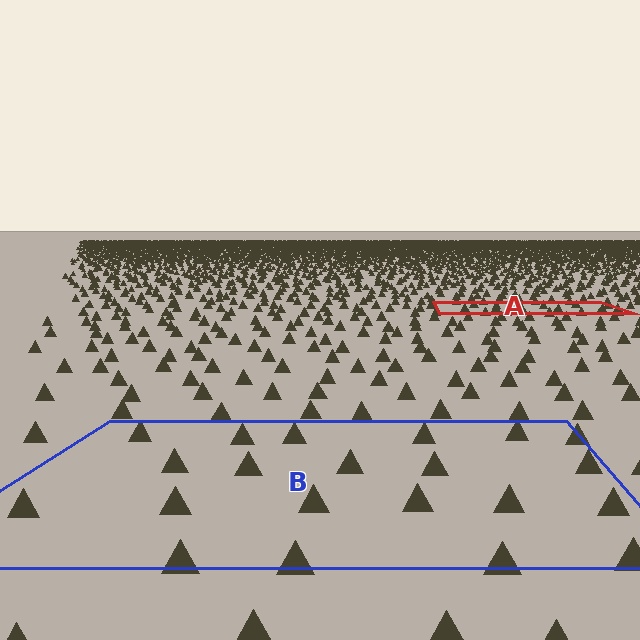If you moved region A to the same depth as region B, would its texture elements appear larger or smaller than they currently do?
They would appear larger. At a closer depth, the same texture elements are projected at a bigger on-screen size.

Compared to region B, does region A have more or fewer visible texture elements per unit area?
Region A has more texture elements per unit area — they are packed more densely because it is farther away.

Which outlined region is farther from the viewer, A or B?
Region A is farther from the viewer — the texture elements inside it appear smaller and more densely packed.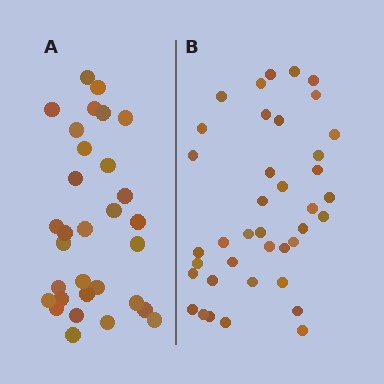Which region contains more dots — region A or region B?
Region B (the right region) has more dots.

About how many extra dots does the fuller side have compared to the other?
Region B has roughly 8 or so more dots than region A.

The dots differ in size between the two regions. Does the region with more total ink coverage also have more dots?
No. Region A has more total ink coverage because its dots are larger, but region B actually contains more individual dots. Total area can be misleading — the number of items is what matters here.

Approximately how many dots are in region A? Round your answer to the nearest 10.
About 30 dots. (The exact count is 31, which rounds to 30.)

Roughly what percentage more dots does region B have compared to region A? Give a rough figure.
About 25% more.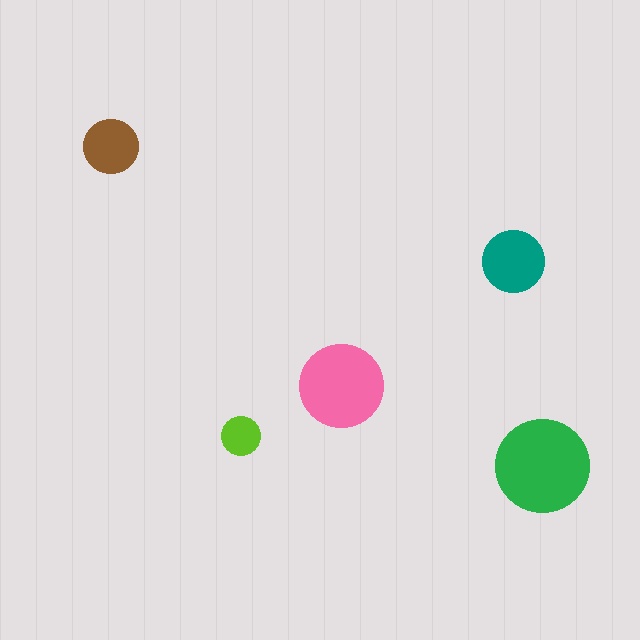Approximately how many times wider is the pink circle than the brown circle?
About 1.5 times wider.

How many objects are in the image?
There are 5 objects in the image.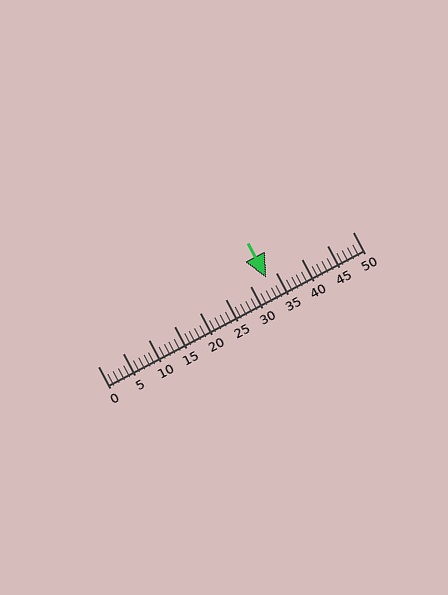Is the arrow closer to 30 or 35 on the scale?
The arrow is closer to 35.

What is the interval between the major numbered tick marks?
The major tick marks are spaced 5 units apart.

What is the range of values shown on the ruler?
The ruler shows values from 0 to 50.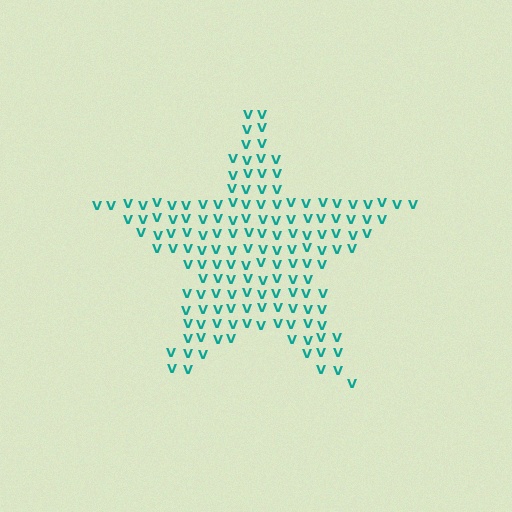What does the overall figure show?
The overall figure shows a star.